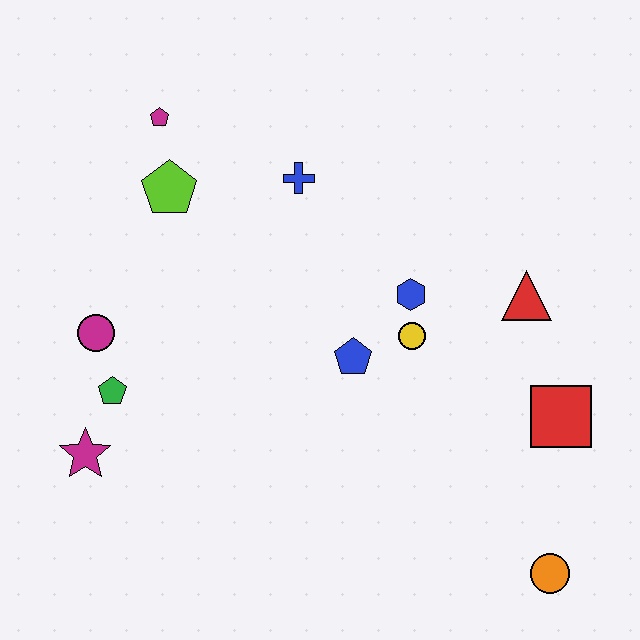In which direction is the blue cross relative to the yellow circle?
The blue cross is above the yellow circle.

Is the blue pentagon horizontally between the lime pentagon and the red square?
Yes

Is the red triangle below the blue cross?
Yes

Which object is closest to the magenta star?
The green pentagon is closest to the magenta star.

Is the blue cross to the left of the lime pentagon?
No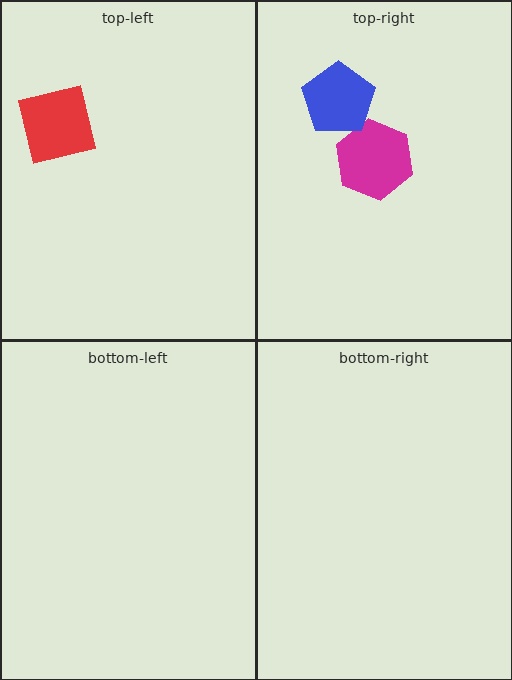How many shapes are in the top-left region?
1.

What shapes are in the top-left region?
The red square.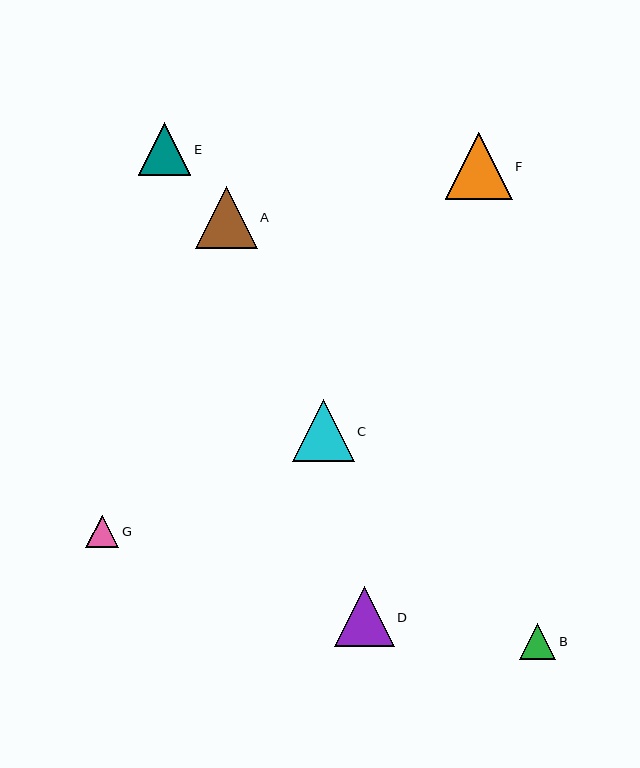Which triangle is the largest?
Triangle F is the largest with a size of approximately 67 pixels.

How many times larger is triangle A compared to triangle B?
Triangle A is approximately 1.7 times the size of triangle B.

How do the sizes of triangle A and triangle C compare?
Triangle A and triangle C are approximately the same size.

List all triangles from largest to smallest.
From largest to smallest: F, A, C, D, E, B, G.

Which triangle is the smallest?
Triangle G is the smallest with a size of approximately 33 pixels.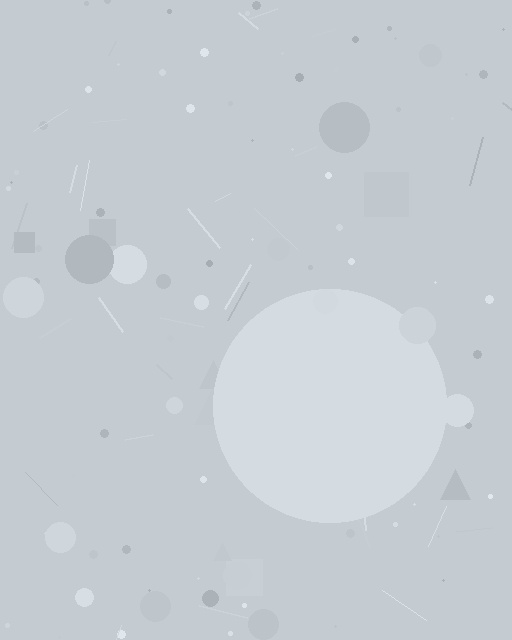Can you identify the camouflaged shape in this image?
The camouflaged shape is a circle.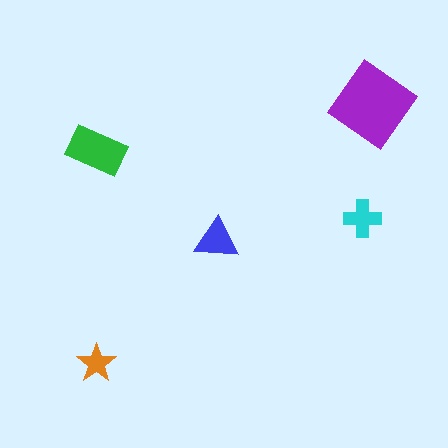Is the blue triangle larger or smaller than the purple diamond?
Smaller.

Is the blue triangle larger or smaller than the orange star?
Larger.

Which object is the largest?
The purple diamond.